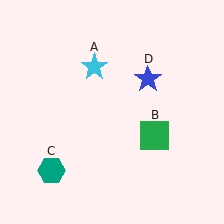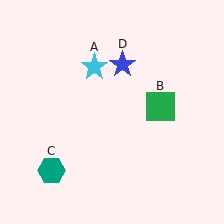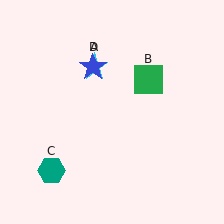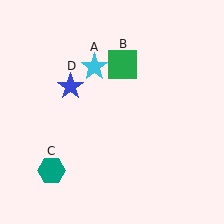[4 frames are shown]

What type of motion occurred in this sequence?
The green square (object B), blue star (object D) rotated counterclockwise around the center of the scene.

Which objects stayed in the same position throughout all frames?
Cyan star (object A) and teal hexagon (object C) remained stationary.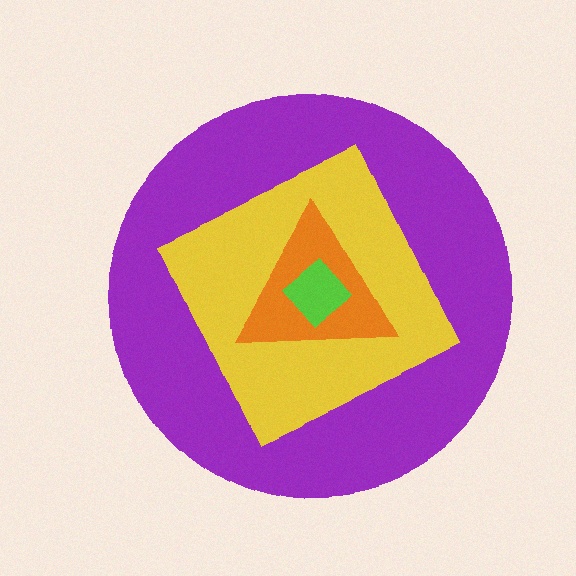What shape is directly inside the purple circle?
The yellow diamond.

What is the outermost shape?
The purple circle.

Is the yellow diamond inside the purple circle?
Yes.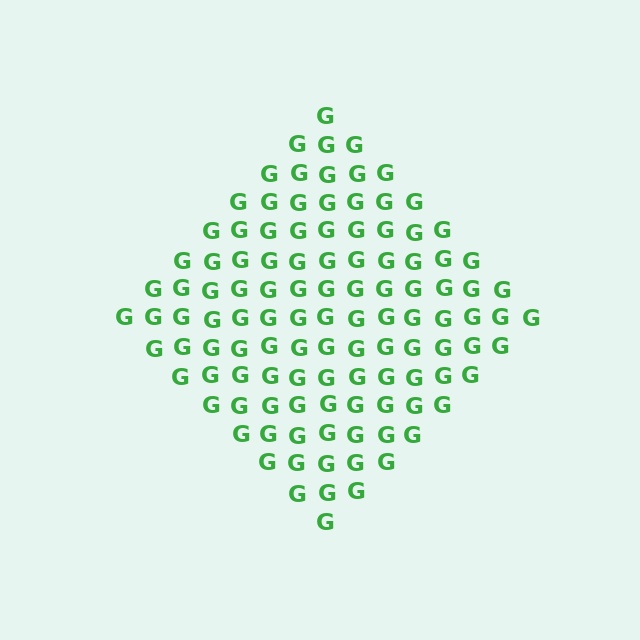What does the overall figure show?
The overall figure shows a diamond.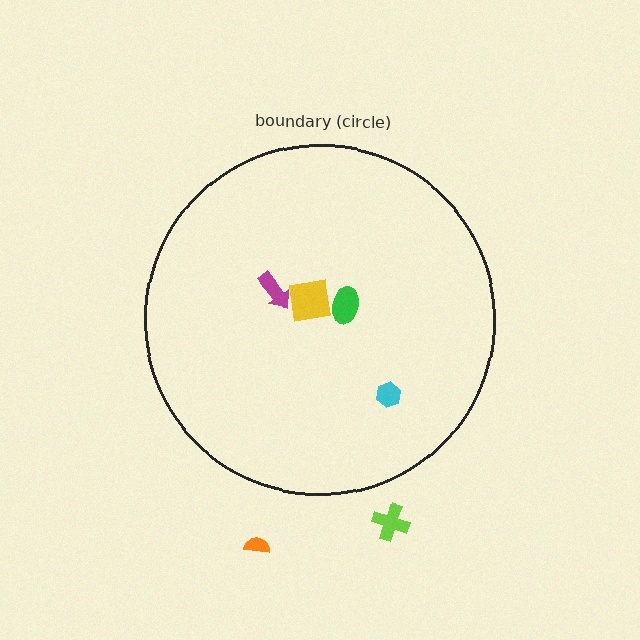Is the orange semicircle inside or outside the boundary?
Outside.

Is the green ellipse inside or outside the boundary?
Inside.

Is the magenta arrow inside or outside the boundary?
Inside.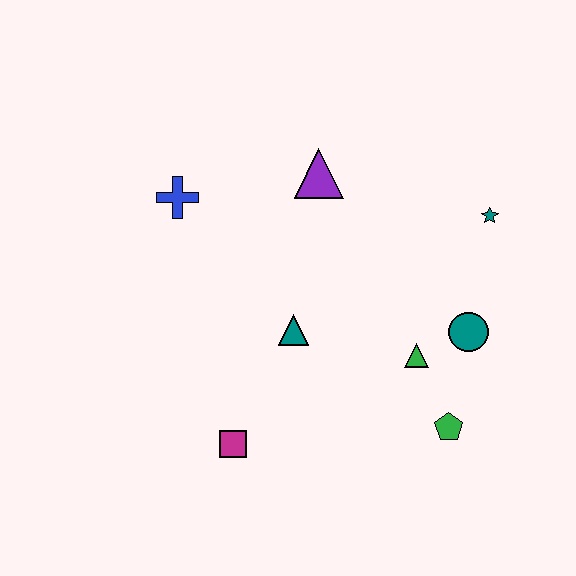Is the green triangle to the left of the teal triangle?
No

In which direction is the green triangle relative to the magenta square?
The green triangle is to the right of the magenta square.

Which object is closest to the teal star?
The teal circle is closest to the teal star.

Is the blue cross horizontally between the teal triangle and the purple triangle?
No